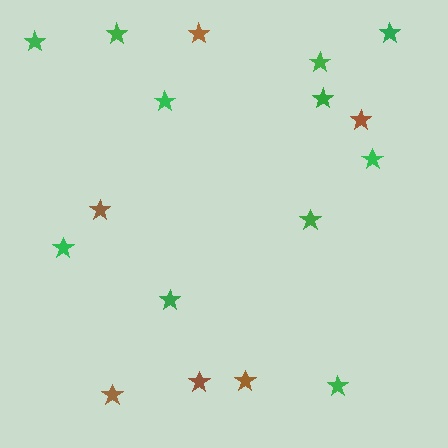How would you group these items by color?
There are 2 groups: one group of brown stars (6) and one group of green stars (11).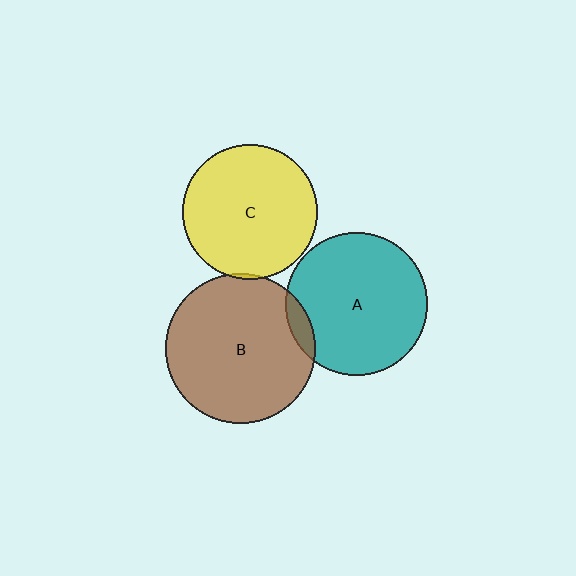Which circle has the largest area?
Circle B (brown).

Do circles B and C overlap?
Yes.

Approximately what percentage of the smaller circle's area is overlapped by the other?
Approximately 5%.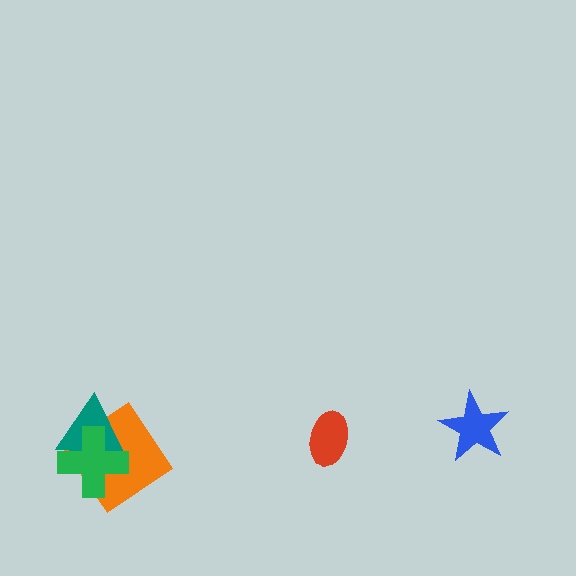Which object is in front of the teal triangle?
The green cross is in front of the teal triangle.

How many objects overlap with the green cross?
2 objects overlap with the green cross.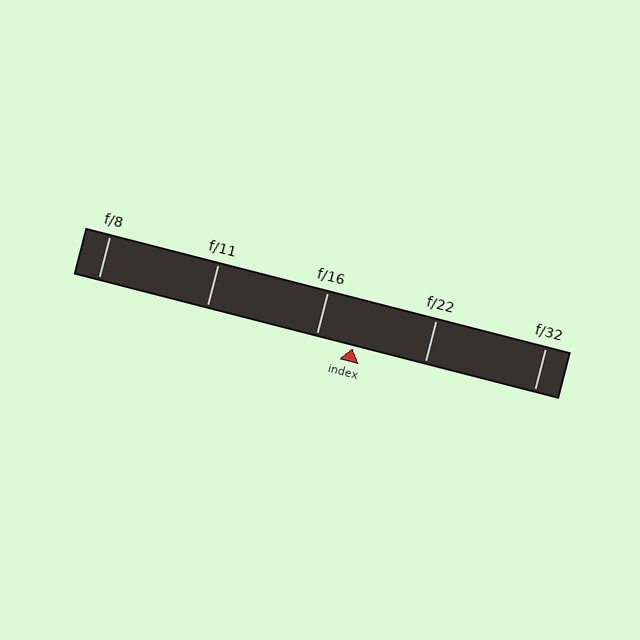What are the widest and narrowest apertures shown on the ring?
The widest aperture shown is f/8 and the narrowest is f/32.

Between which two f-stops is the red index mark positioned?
The index mark is between f/16 and f/22.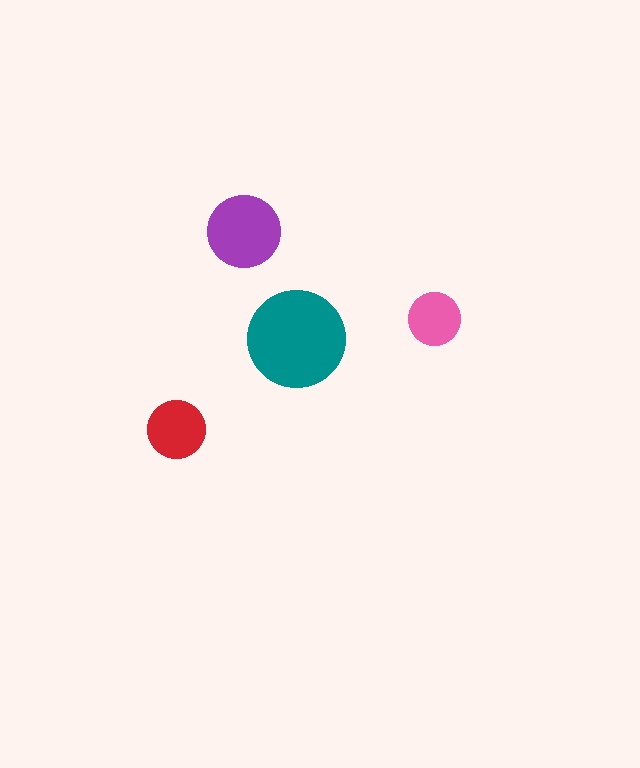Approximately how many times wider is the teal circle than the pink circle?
About 2 times wider.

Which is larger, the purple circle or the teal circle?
The teal one.